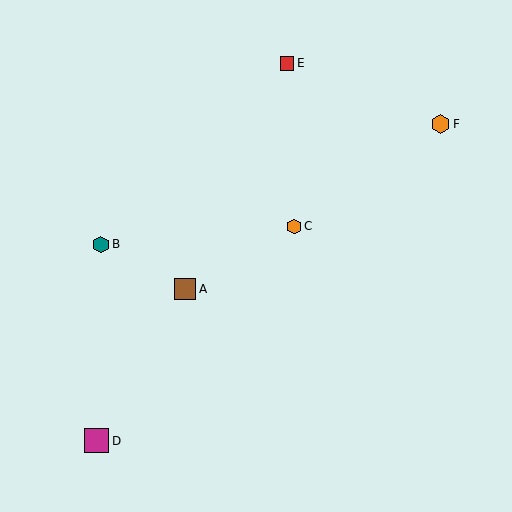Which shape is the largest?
The magenta square (labeled D) is the largest.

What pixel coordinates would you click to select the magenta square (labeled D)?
Click at (97, 441) to select the magenta square D.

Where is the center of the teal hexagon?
The center of the teal hexagon is at (101, 244).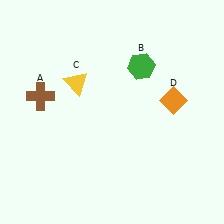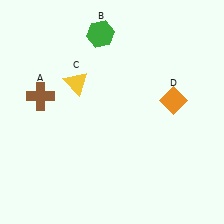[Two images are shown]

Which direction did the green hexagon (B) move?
The green hexagon (B) moved left.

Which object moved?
The green hexagon (B) moved left.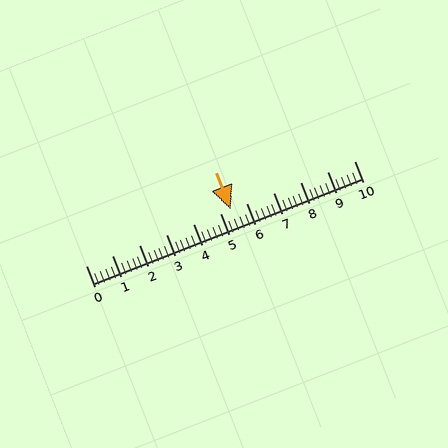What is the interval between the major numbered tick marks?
The major tick marks are spaced 1 units apart.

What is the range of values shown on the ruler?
The ruler shows values from 0 to 10.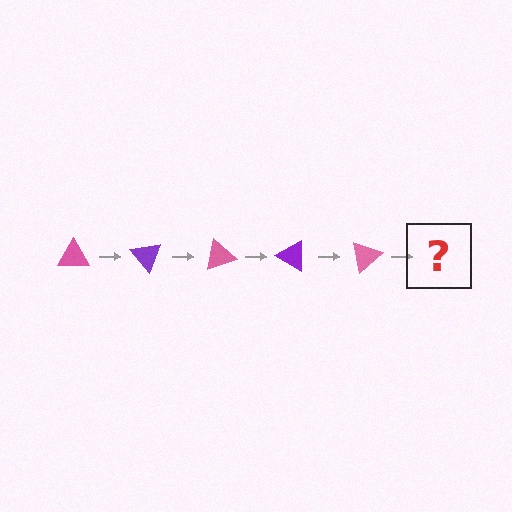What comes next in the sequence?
The next element should be a purple triangle, rotated 250 degrees from the start.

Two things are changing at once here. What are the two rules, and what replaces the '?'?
The two rules are that it rotates 50 degrees each step and the color cycles through pink and purple. The '?' should be a purple triangle, rotated 250 degrees from the start.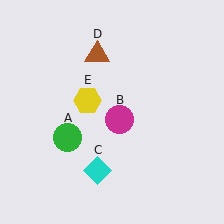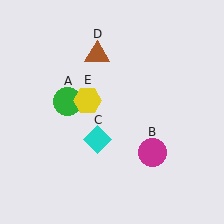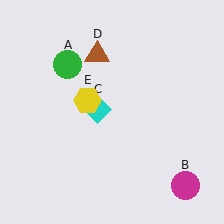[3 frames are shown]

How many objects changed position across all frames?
3 objects changed position: green circle (object A), magenta circle (object B), cyan diamond (object C).